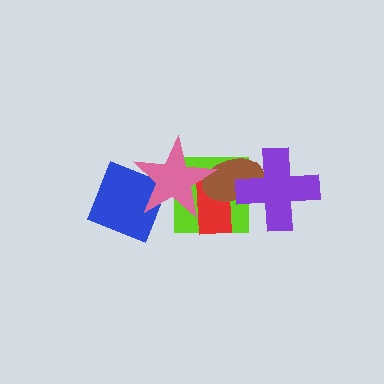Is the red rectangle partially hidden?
Yes, it is partially covered by another shape.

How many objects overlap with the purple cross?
2 objects overlap with the purple cross.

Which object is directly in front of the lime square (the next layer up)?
The red rectangle is directly in front of the lime square.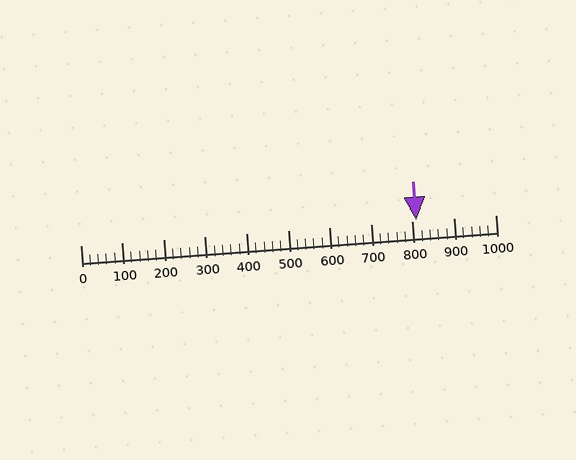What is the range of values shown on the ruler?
The ruler shows values from 0 to 1000.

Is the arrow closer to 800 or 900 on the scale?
The arrow is closer to 800.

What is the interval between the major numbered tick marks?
The major tick marks are spaced 100 units apart.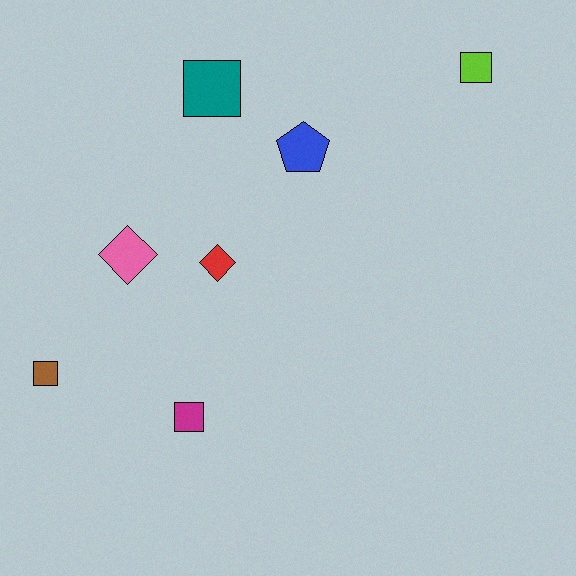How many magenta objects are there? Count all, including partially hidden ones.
There is 1 magenta object.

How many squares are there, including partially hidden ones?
There are 4 squares.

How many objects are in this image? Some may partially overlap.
There are 7 objects.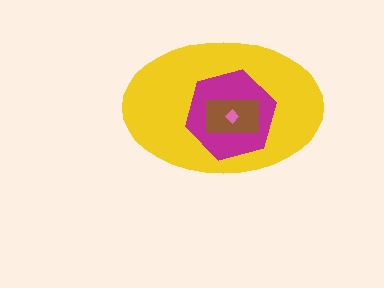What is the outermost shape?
The yellow ellipse.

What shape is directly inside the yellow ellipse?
The magenta hexagon.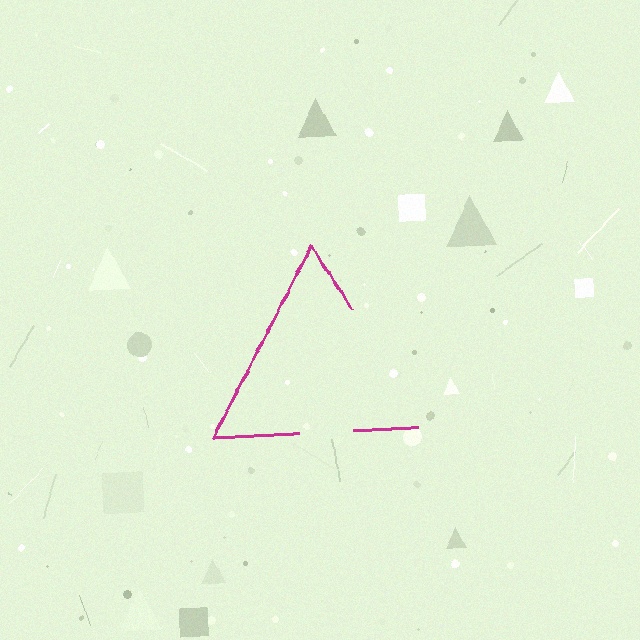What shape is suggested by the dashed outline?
The dashed outline suggests a triangle.